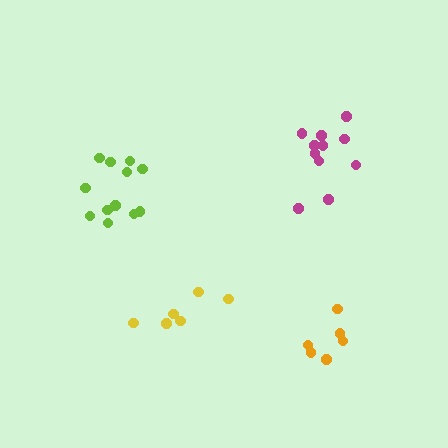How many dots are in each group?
Group 1: 6 dots, Group 2: 6 dots, Group 3: 12 dots, Group 4: 11 dots (35 total).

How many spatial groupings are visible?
There are 4 spatial groupings.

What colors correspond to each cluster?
The clusters are colored: yellow, orange, lime, magenta.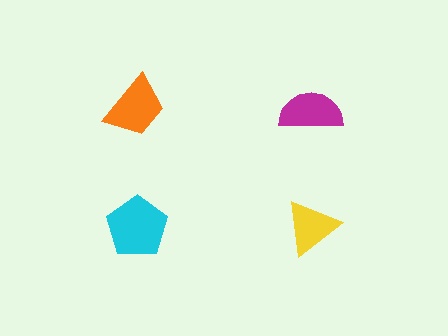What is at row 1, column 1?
An orange trapezoid.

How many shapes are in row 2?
2 shapes.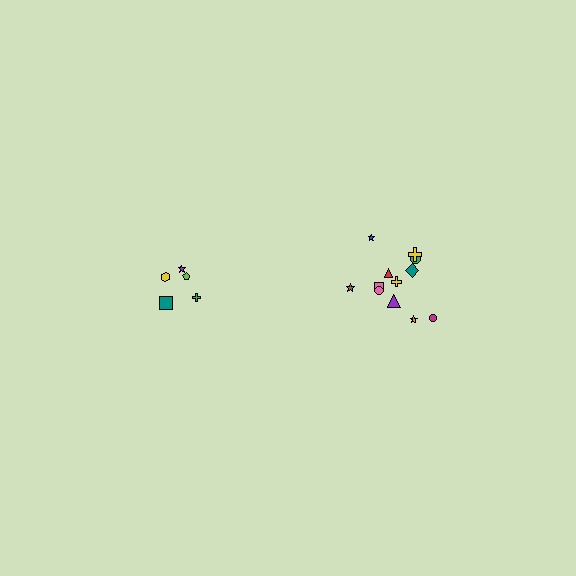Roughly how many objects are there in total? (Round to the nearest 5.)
Roughly 15 objects in total.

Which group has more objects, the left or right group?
The right group.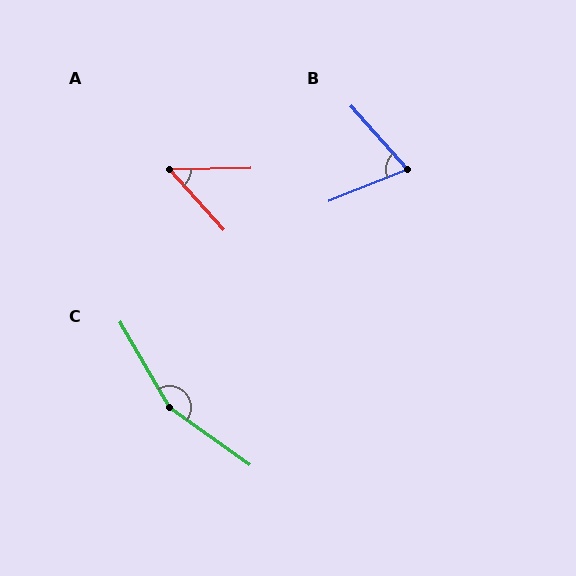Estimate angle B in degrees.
Approximately 70 degrees.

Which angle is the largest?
C, at approximately 155 degrees.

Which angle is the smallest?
A, at approximately 49 degrees.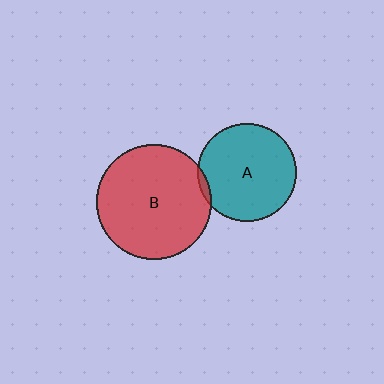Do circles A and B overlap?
Yes.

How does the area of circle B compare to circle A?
Approximately 1.4 times.